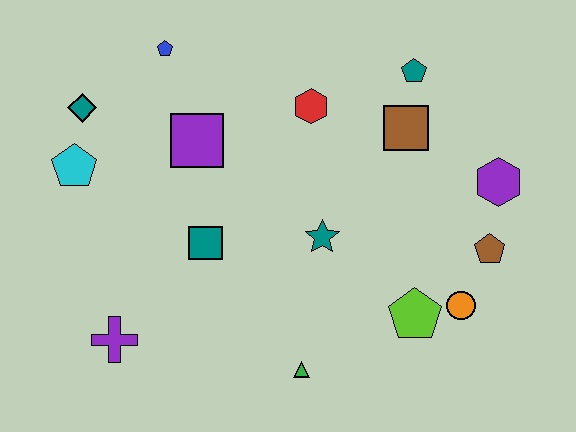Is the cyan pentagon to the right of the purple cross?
No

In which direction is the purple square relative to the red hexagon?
The purple square is to the left of the red hexagon.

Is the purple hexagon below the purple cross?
No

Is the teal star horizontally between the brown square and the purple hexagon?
No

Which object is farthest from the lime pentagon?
The teal diamond is farthest from the lime pentagon.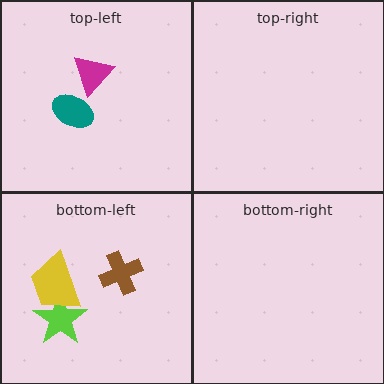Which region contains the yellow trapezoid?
The bottom-left region.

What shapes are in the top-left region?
The magenta triangle, the teal ellipse.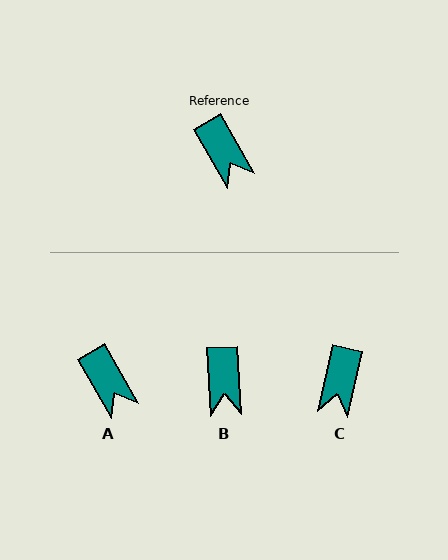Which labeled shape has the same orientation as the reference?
A.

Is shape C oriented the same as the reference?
No, it is off by about 42 degrees.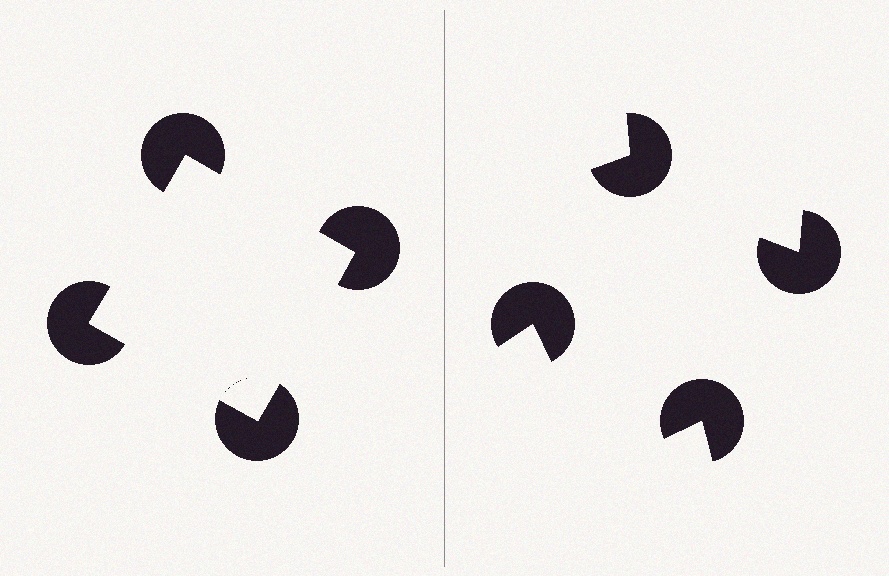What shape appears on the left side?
An illusory square.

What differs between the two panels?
The pac-man discs are positioned identically on both sides; only the wedge orientations differ. On the left they align to a square; on the right they are misaligned.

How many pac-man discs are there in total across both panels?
8 — 4 on each side.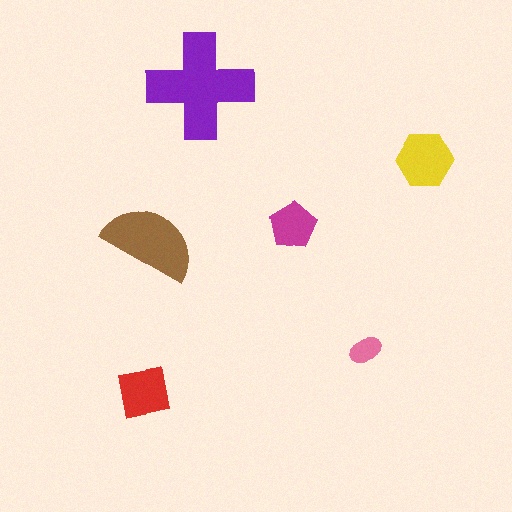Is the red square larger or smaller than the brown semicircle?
Smaller.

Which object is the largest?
The purple cross.